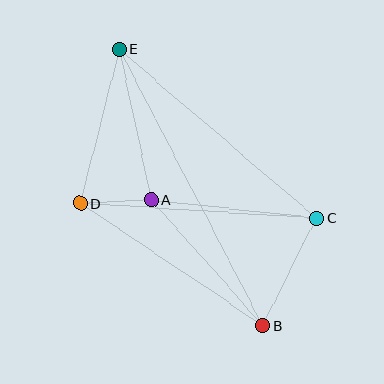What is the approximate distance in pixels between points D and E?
The distance between D and E is approximately 159 pixels.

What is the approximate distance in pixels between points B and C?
The distance between B and C is approximately 120 pixels.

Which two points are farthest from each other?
Points B and E are farthest from each other.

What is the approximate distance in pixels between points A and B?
The distance between A and B is approximately 168 pixels.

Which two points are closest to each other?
Points A and D are closest to each other.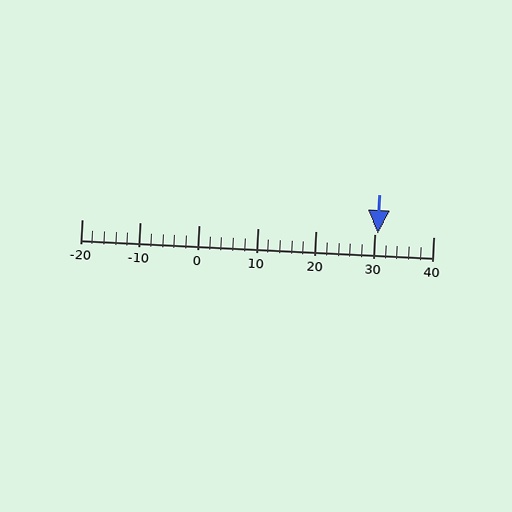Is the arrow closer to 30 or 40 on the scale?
The arrow is closer to 30.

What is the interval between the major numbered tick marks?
The major tick marks are spaced 10 units apart.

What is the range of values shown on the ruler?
The ruler shows values from -20 to 40.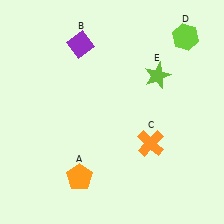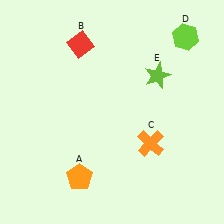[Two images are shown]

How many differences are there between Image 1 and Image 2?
There is 1 difference between the two images.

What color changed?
The diamond (B) changed from purple in Image 1 to red in Image 2.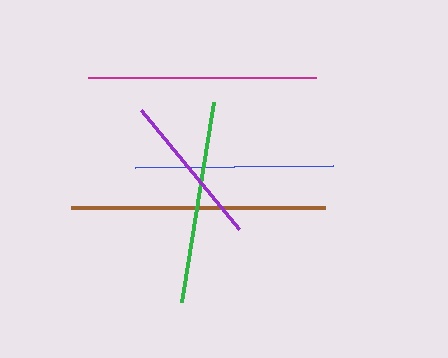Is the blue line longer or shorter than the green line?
The green line is longer than the blue line.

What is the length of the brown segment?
The brown segment is approximately 253 pixels long.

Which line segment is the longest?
The brown line is the longest at approximately 253 pixels.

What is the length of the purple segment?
The purple segment is approximately 154 pixels long.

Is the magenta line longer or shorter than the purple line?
The magenta line is longer than the purple line.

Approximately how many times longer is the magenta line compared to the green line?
The magenta line is approximately 1.1 times the length of the green line.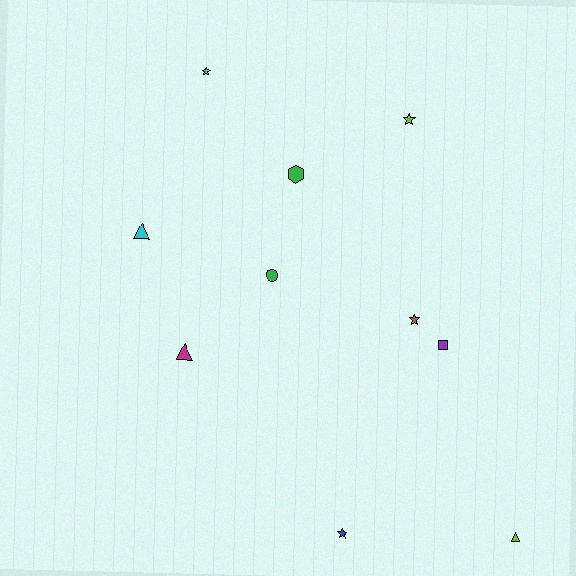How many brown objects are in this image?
There is 1 brown object.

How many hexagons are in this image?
There is 1 hexagon.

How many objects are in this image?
There are 10 objects.